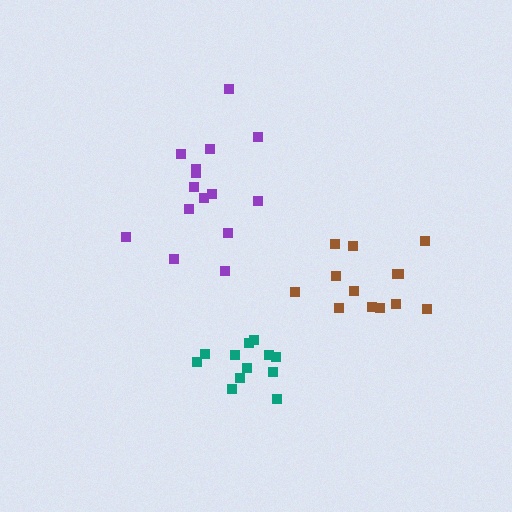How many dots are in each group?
Group 1: 15 dots, Group 2: 13 dots, Group 3: 12 dots (40 total).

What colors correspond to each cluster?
The clusters are colored: purple, brown, teal.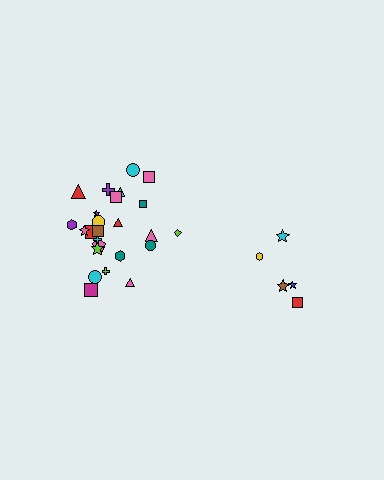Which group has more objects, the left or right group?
The left group.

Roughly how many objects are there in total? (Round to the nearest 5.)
Roughly 30 objects in total.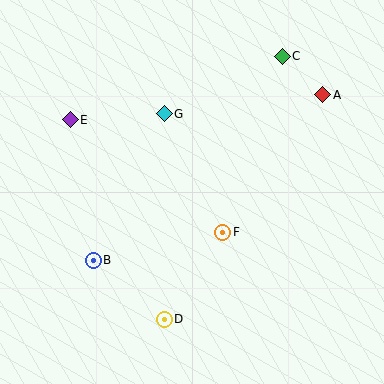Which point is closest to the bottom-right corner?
Point F is closest to the bottom-right corner.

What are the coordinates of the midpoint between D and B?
The midpoint between D and B is at (129, 290).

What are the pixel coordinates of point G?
Point G is at (164, 114).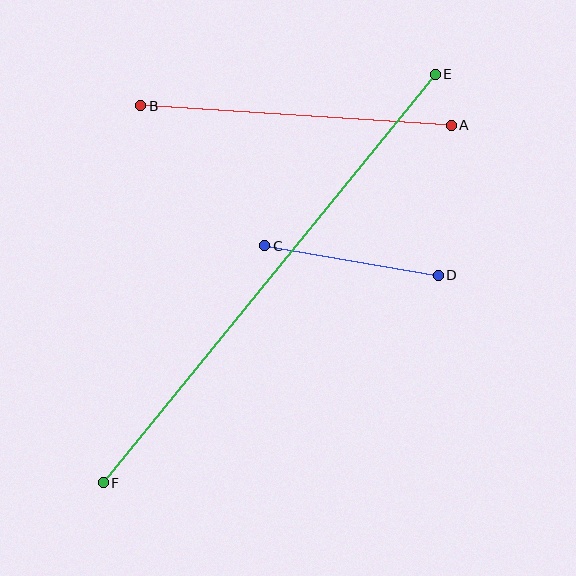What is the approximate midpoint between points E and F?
The midpoint is at approximately (269, 278) pixels.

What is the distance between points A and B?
The distance is approximately 311 pixels.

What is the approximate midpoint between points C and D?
The midpoint is at approximately (351, 261) pixels.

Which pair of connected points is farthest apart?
Points E and F are farthest apart.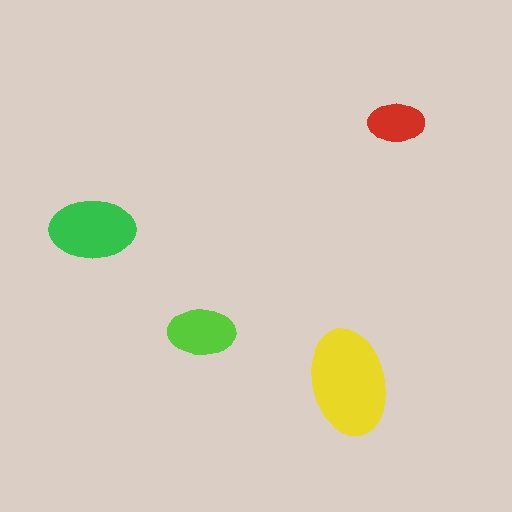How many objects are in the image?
There are 4 objects in the image.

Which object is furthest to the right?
The red ellipse is rightmost.